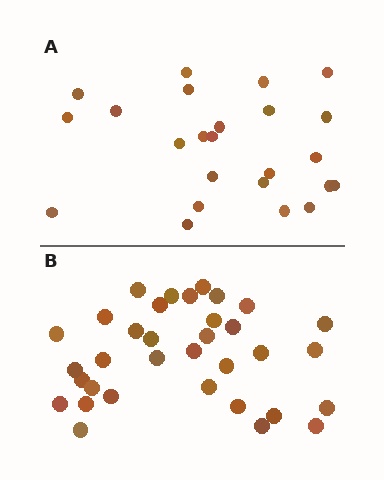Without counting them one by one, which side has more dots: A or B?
Region B (the bottom region) has more dots.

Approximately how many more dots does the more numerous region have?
Region B has roughly 10 or so more dots than region A.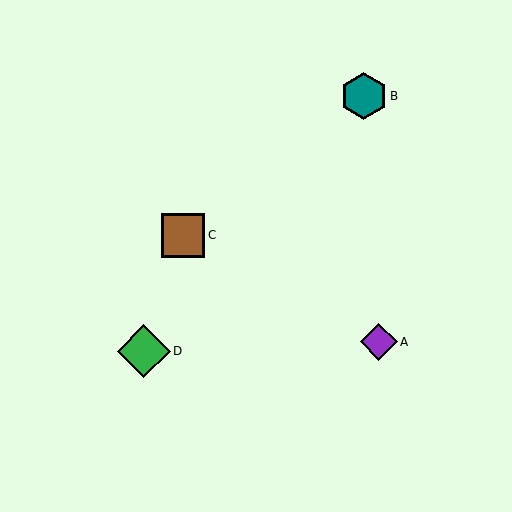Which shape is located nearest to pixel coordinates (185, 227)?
The brown square (labeled C) at (183, 236) is nearest to that location.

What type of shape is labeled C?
Shape C is a brown square.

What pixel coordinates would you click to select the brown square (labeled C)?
Click at (183, 236) to select the brown square C.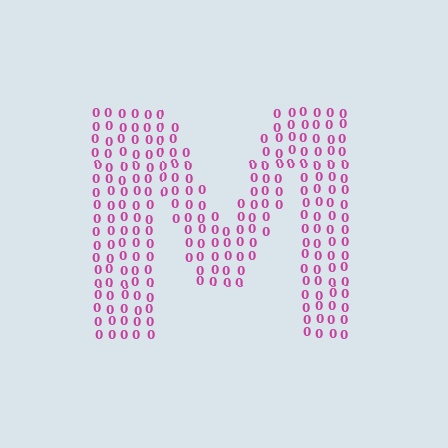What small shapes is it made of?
It is made of small digit 0's.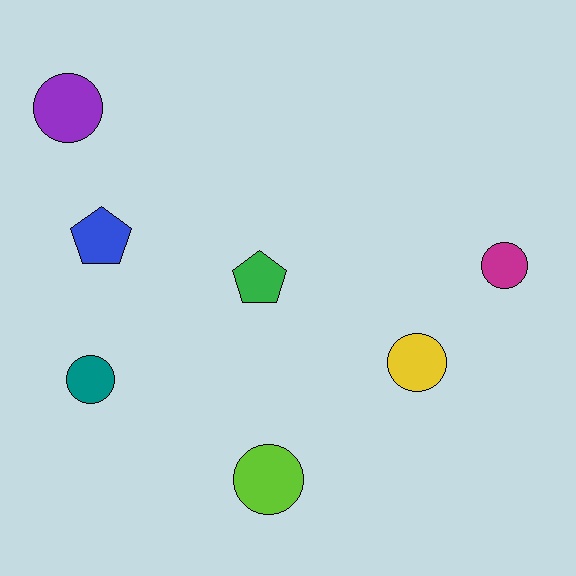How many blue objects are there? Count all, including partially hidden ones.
There is 1 blue object.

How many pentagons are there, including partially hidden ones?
There are 2 pentagons.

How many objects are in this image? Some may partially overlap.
There are 7 objects.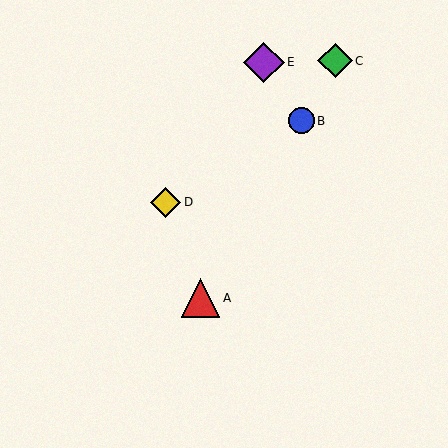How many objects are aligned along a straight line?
3 objects (A, B, C) are aligned along a straight line.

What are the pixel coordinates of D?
Object D is at (165, 202).